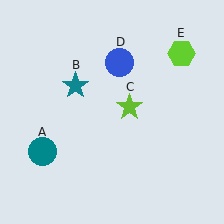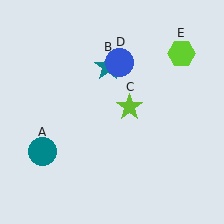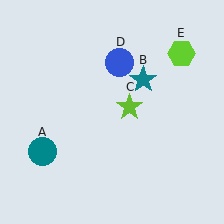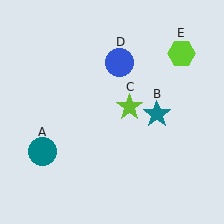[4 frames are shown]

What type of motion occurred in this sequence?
The teal star (object B) rotated clockwise around the center of the scene.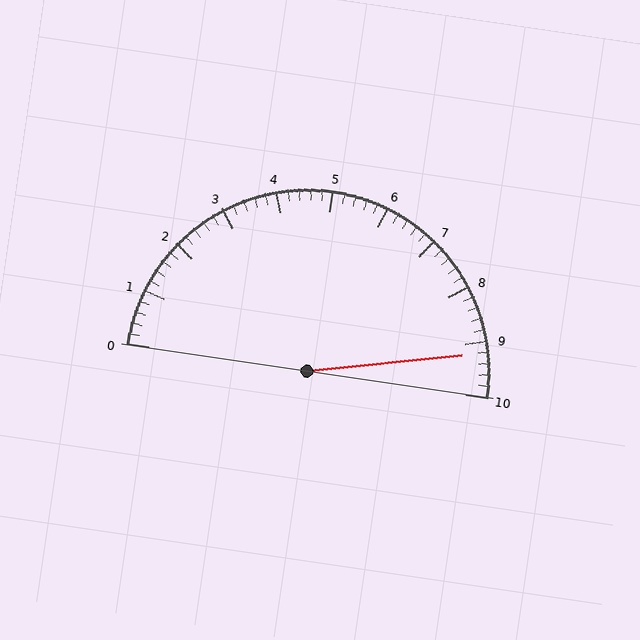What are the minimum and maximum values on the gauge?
The gauge ranges from 0 to 10.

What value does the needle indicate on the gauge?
The needle indicates approximately 9.2.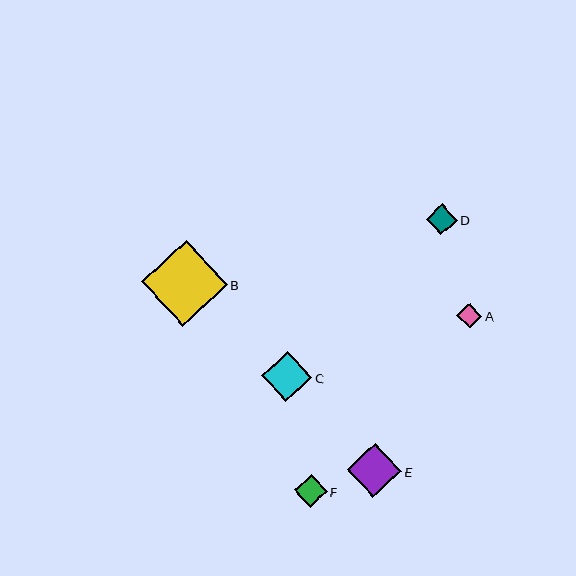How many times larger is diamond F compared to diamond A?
Diamond F is approximately 1.3 times the size of diamond A.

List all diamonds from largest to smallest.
From largest to smallest: B, E, C, F, D, A.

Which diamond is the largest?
Diamond B is the largest with a size of approximately 86 pixels.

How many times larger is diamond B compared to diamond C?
Diamond B is approximately 1.7 times the size of diamond C.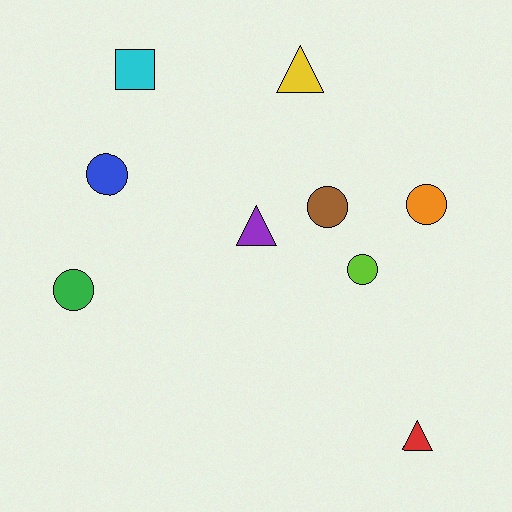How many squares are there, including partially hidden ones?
There is 1 square.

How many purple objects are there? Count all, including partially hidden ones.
There is 1 purple object.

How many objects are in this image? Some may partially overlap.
There are 9 objects.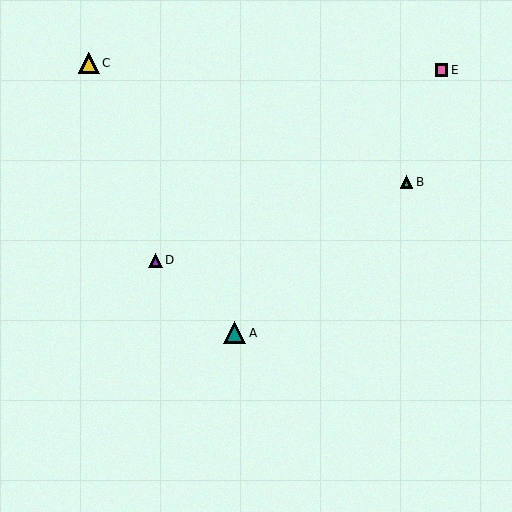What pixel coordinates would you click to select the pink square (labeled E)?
Click at (441, 70) to select the pink square E.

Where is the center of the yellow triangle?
The center of the yellow triangle is at (89, 63).